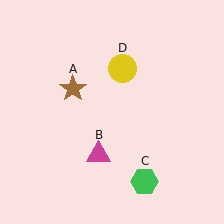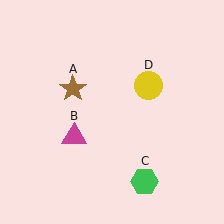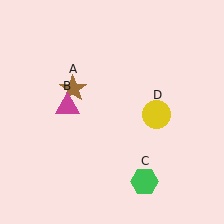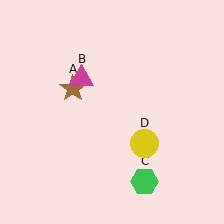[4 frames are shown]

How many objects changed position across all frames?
2 objects changed position: magenta triangle (object B), yellow circle (object D).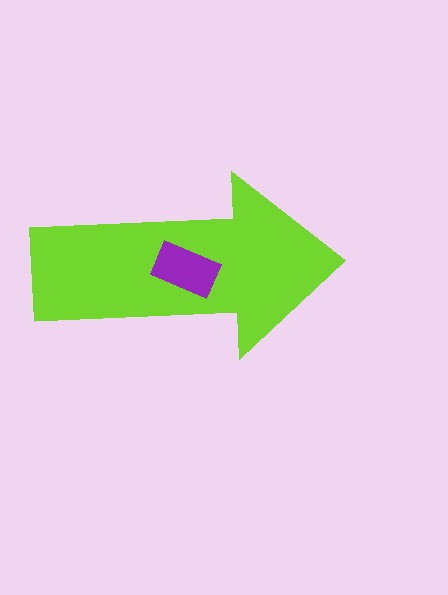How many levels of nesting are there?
2.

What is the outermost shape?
The lime arrow.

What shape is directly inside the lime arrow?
The purple rectangle.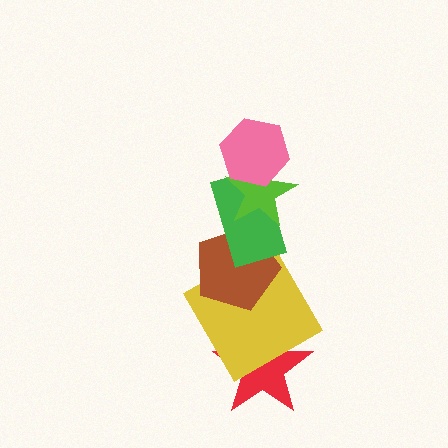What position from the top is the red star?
The red star is 6th from the top.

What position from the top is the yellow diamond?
The yellow diamond is 5th from the top.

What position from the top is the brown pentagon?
The brown pentagon is 4th from the top.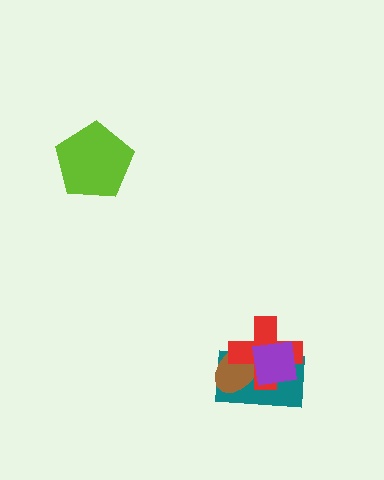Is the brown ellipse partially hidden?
Yes, it is partially covered by another shape.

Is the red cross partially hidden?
Yes, it is partially covered by another shape.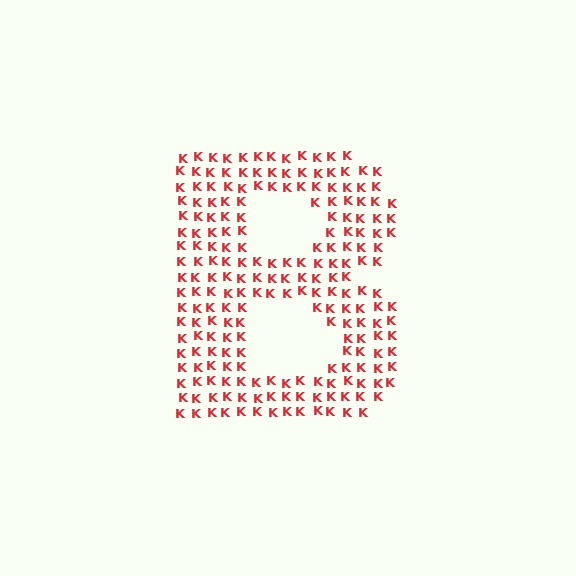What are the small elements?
The small elements are letter K's.